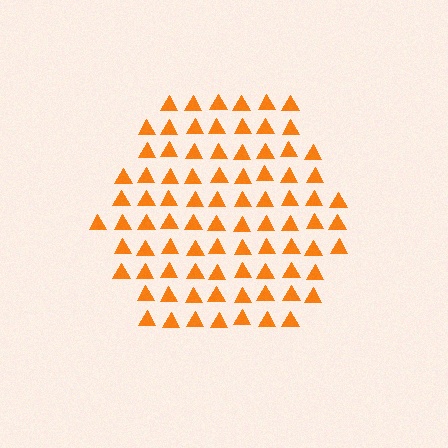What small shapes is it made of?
It is made of small triangles.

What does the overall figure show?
The overall figure shows a hexagon.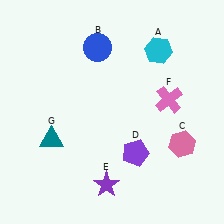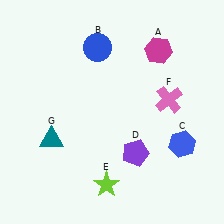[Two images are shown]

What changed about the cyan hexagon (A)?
In Image 1, A is cyan. In Image 2, it changed to magenta.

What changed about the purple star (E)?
In Image 1, E is purple. In Image 2, it changed to lime.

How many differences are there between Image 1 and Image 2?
There are 3 differences between the two images.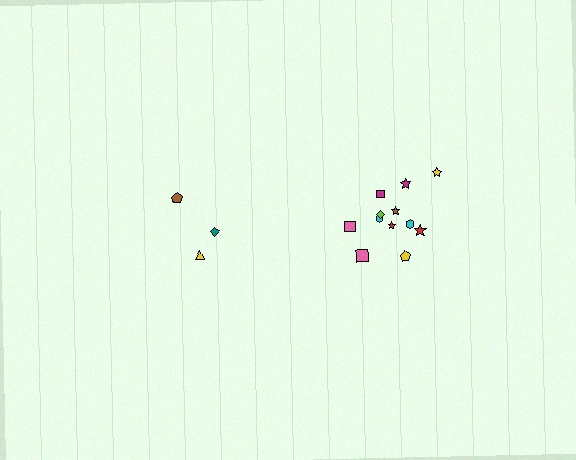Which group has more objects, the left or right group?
The right group.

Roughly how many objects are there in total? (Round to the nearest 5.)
Roughly 15 objects in total.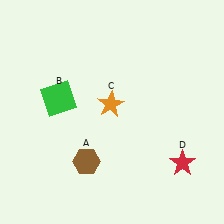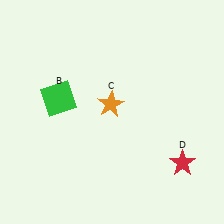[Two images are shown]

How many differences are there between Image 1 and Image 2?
There is 1 difference between the two images.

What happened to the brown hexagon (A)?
The brown hexagon (A) was removed in Image 2. It was in the bottom-left area of Image 1.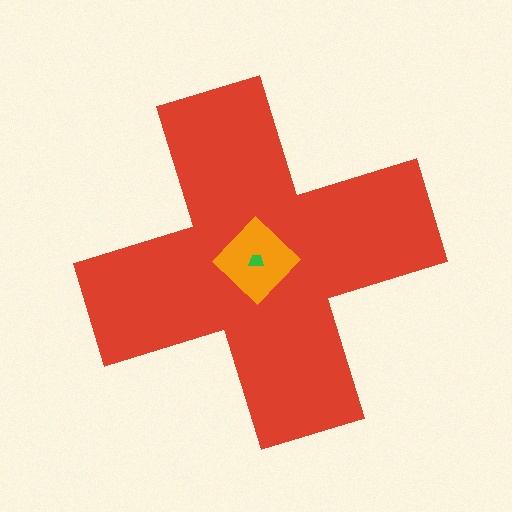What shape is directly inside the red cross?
The orange diamond.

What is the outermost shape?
The red cross.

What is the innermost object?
The green trapezoid.